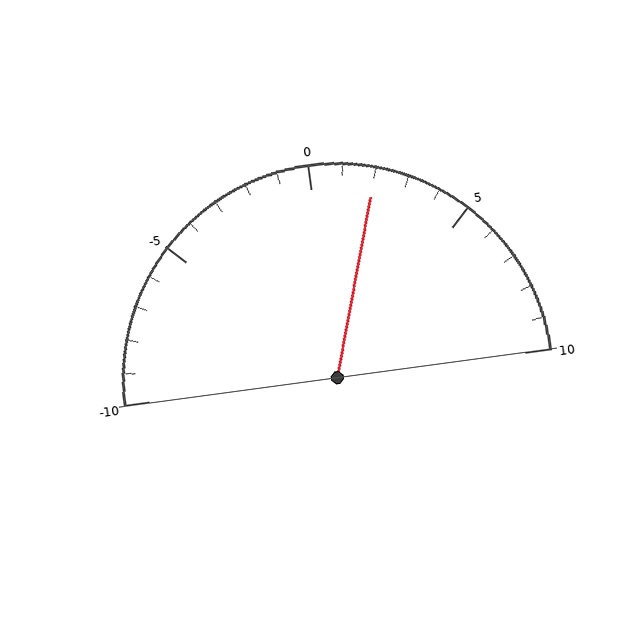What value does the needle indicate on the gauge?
The needle indicates approximately 2.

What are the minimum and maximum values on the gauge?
The gauge ranges from -10 to 10.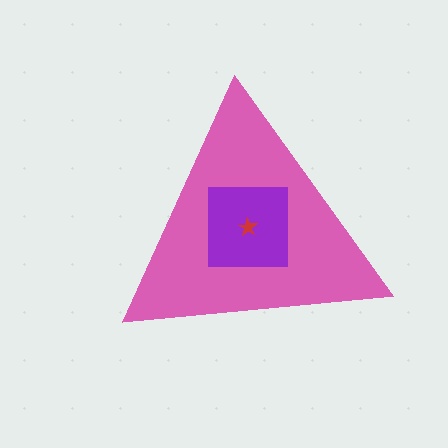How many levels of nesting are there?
3.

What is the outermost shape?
The pink triangle.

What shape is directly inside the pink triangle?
The purple square.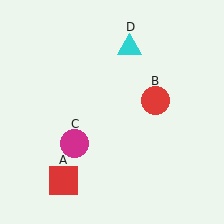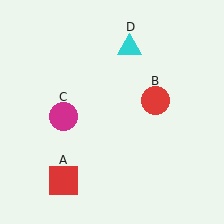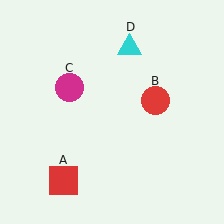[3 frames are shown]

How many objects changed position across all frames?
1 object changed position: magenta circle (object C).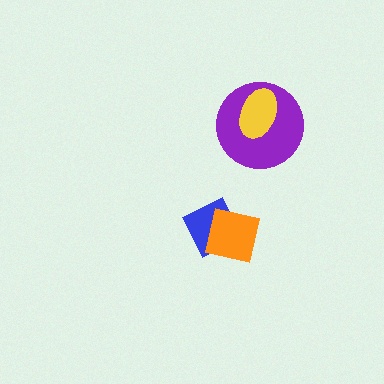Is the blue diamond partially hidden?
Yes, it is partially covered by another shape.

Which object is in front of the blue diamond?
The orange square is in front of the blue diamond.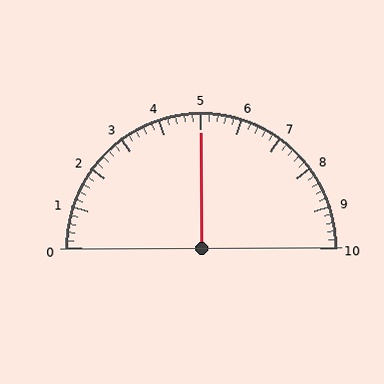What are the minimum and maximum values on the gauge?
The gauge ranges from 0 to 10.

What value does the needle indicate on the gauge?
The needle indicates approximately 5.0.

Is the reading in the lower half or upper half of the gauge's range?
The reading is in the upper half of the range (0 to 10).